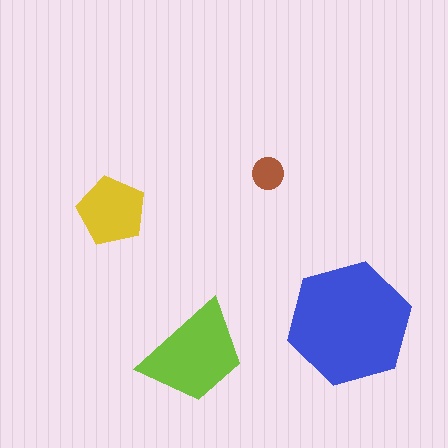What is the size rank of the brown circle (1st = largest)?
4th.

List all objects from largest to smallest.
The blue hexagon, the lime trapezoid, the yellow pentagon, the brown circle.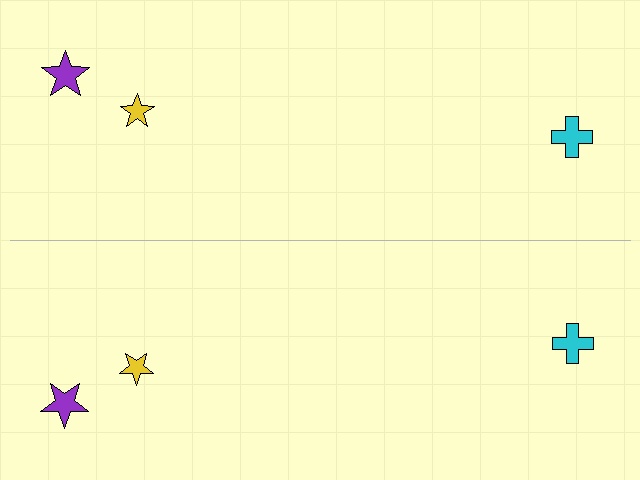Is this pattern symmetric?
Yes, this pattern has bilateral (reflection) symmetry.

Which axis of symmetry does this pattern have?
The pattern has a horizontal axis of symmetry running through the center of the image.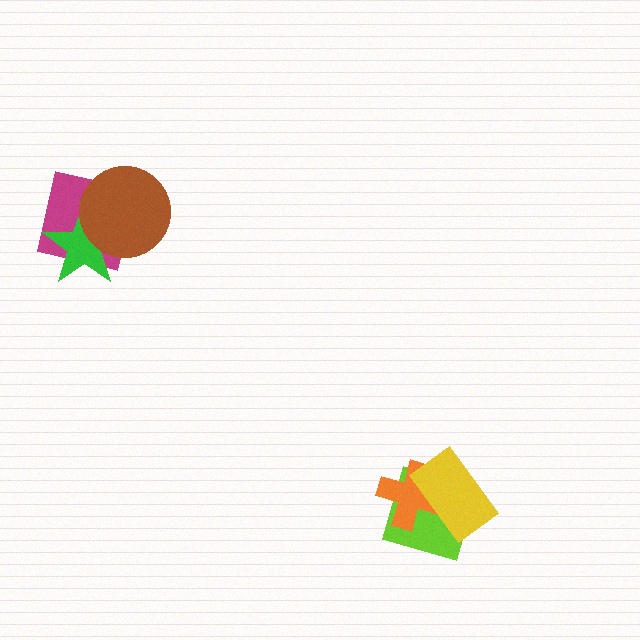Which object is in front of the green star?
The brown circle is in front of the green star.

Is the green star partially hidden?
Yes, it is partially covered by another shape.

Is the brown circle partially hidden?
No, no other shape covers it.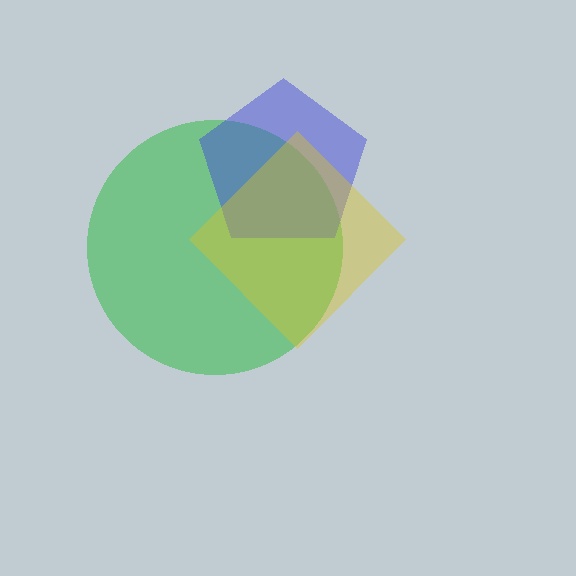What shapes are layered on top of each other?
The layered shapes are: a green circle, a blue pentagon, a yellow diamond.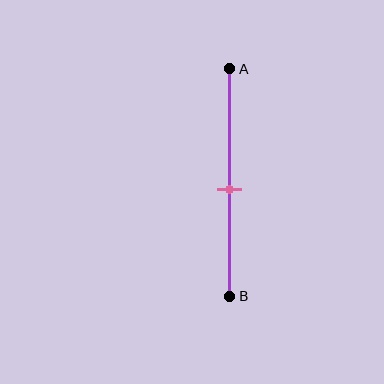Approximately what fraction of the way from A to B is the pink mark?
The pink mark is approximately 55% of the way from A to B.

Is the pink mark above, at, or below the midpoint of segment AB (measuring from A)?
The pink mark is below the midpoint of segment AB.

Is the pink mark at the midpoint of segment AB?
No, the mark is at about 55% from A, not at the 50% midpoint.